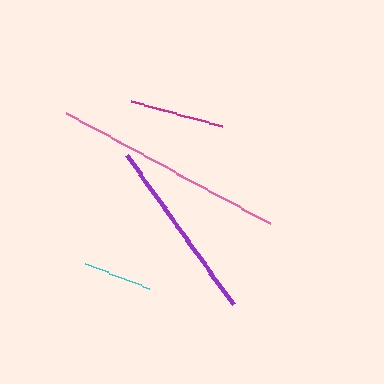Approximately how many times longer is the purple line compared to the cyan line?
The purple line is approximately 2.6 times the length of the cyan line.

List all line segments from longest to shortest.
From longest to shortest: pink, purple, magenta, cyan.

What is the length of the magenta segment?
The magenta segment is approximately 94 pixels long.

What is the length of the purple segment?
The purple segment is approximately 184 pixels long.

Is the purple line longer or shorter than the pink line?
The pink line is longer than the purple line.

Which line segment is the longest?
The pink line is the longest at approximately 231 pixels.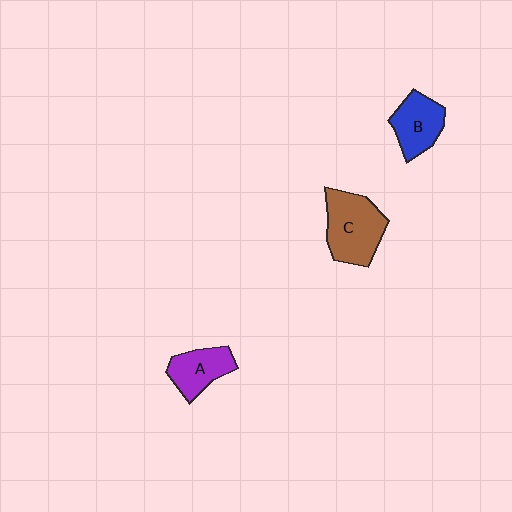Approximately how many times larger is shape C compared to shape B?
Approximately 1.4 times.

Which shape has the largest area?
Shape C (brown).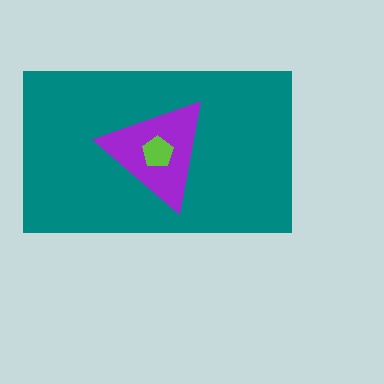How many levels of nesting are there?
3.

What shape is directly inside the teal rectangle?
The purple triangle.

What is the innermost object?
The lime pentagon.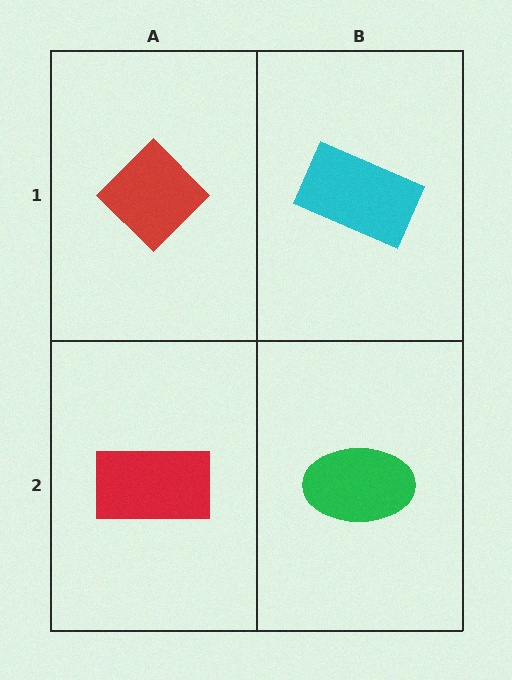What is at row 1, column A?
A red diamond.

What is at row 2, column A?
A red rectangle.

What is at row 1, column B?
A cyan rectangle.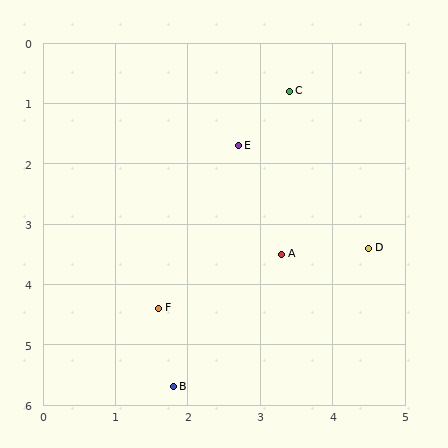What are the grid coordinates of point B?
Point B is at approximately (1.8, 5.7).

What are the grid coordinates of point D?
Point D is at approximately (4.5, 3.4).